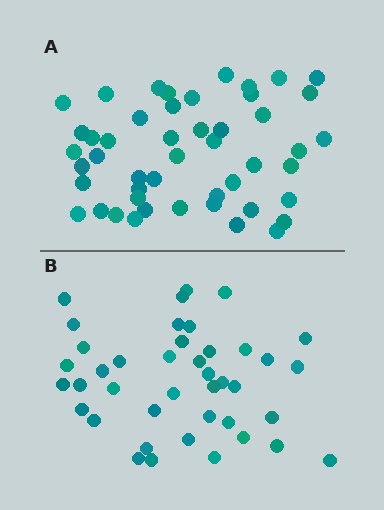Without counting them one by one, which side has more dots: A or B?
Region A (the top region) has more dots.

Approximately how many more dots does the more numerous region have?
Region A has roughly 8 or so more dots than region B.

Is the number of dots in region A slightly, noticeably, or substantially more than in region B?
Region A has only slightly more — the two regions are fairly close. The ratio is roughly 1.2 to 1.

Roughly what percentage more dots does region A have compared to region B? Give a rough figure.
About 15% more.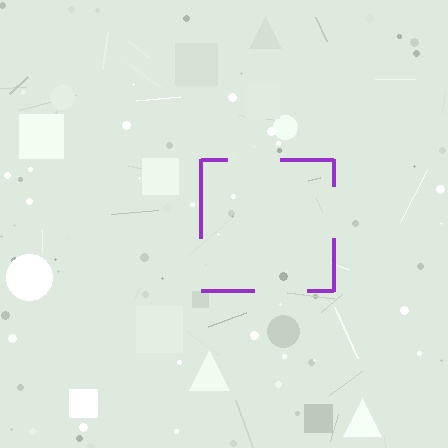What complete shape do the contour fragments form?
The contour fragments form a square.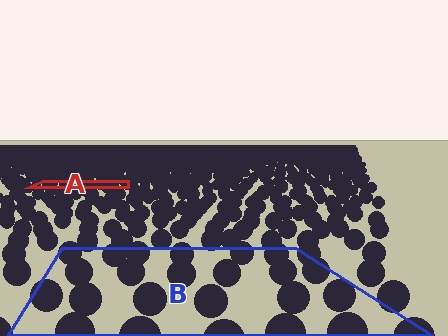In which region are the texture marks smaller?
The texture marks are smaller in region A, because it is farther away.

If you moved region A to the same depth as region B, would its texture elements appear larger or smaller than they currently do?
They would appear larger. At a closer depth, the same texture elements are projected at a bigger on-screen size.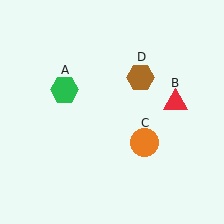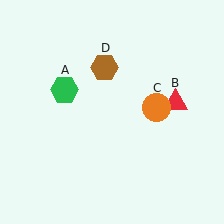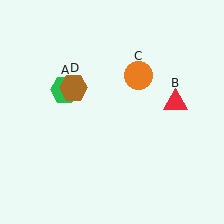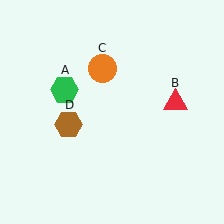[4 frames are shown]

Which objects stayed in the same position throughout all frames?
Green hexagon (object A) and red triangle (object B) remained stationary.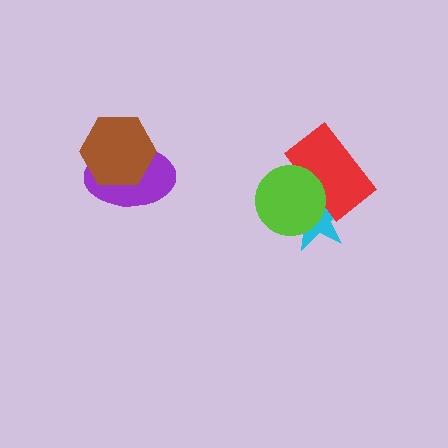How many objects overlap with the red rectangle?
2 objects overlap with the red rectangle.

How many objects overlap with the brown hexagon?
1 object overlaps with the brown hexagon.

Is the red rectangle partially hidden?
Yes, it is partially covered by another shape.